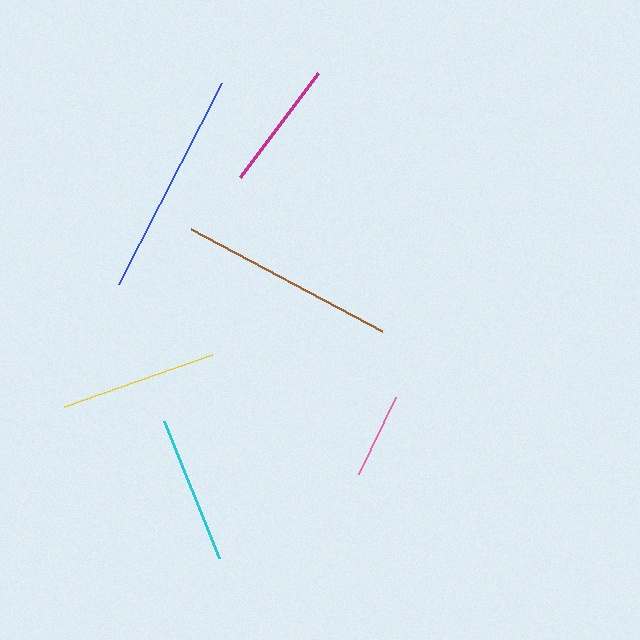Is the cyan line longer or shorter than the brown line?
The brown line is longer than the cyan line.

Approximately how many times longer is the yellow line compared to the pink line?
The yellow line is approximately 1.9 times the length of the pink line.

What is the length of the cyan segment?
The cyan segment is approximately 148 pixels long.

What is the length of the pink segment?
The pink segment is approximately 84 pixels long.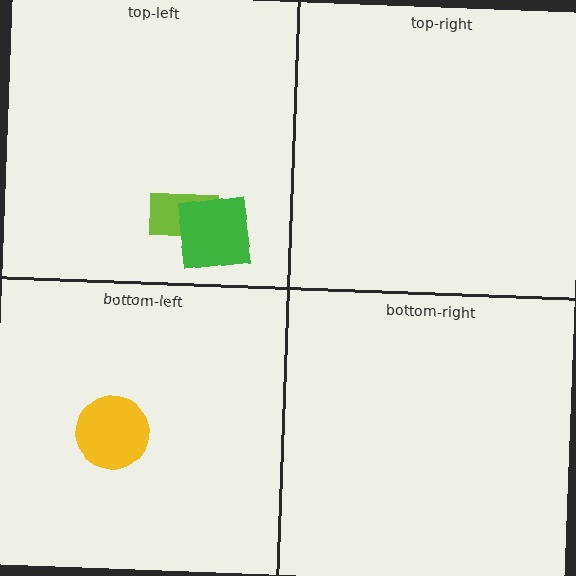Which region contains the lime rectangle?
The top-left region.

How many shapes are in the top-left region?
2.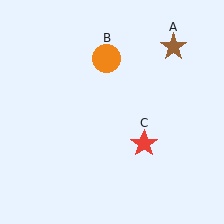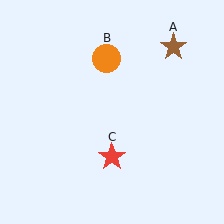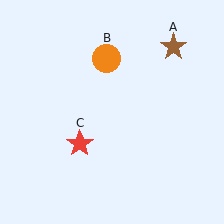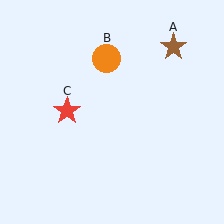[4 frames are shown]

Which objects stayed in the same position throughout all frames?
Brown star (object A) and orange circle (object B) remained stationary.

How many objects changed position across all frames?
1 object changed position: red star (object C).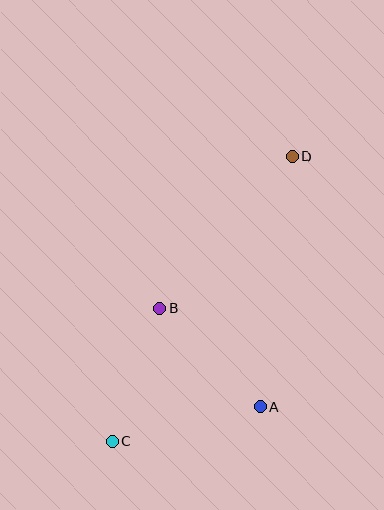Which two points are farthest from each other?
Points C and D are farthest from each other.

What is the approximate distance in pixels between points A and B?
The distance between A and B is approximately 141 pixels.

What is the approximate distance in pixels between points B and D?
The distance between B and D is approximately 201 pixels.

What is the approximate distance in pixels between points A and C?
The distance between A and C is approximately 152 pixels.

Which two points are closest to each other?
Points B and C are closest to each other.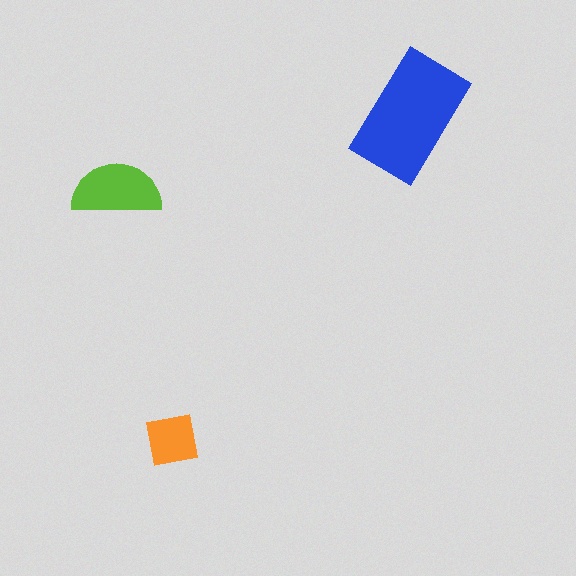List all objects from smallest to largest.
The orange square, the lime semicircle, the blue rectangle.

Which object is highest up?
The blue rectangle is topmost.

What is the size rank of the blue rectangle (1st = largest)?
1st.